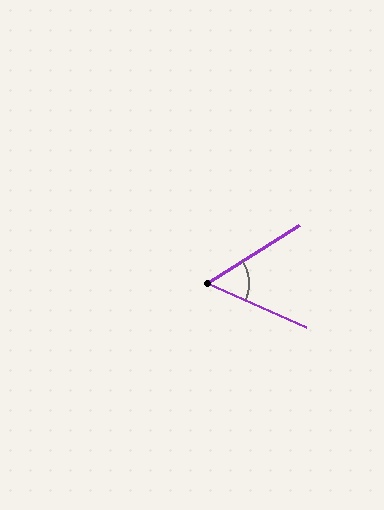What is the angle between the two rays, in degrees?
Approximately 56 degrees.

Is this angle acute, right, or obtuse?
It is acute.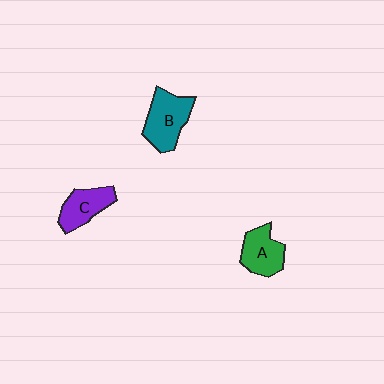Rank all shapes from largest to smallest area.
From largest to smallest: B (teal), A (green), C (purple).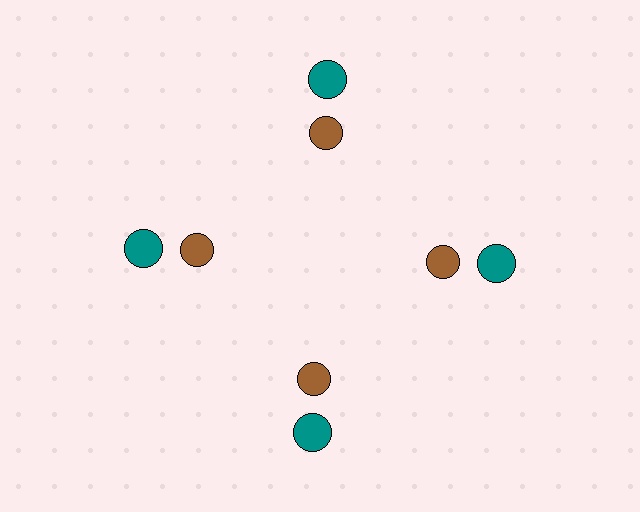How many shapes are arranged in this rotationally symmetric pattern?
There are 8 shapes, arranged in 4 groups of 2.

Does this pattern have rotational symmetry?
Yes, this pattern has 4-fold rotational symmetry. It looks the same after rotating 90 degrees around the center.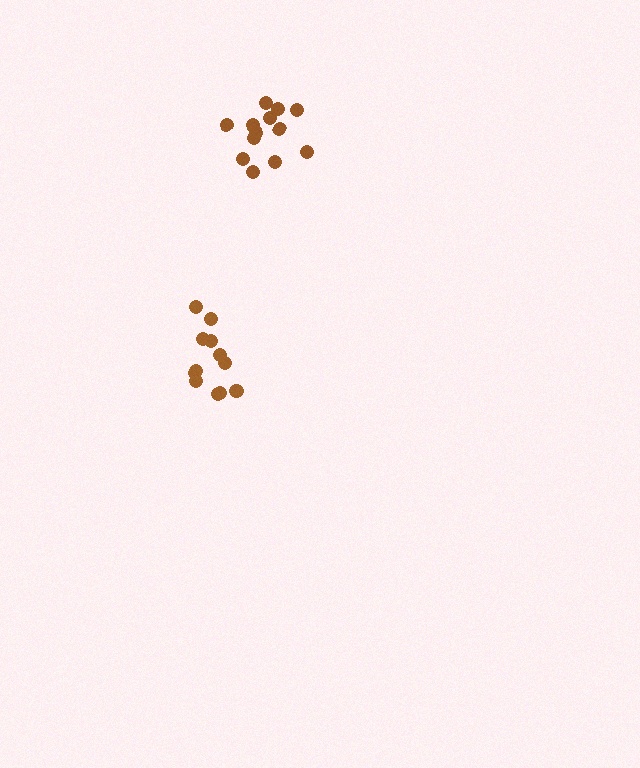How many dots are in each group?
Group 1: 12 dots, Group 2: 13 dots (25 total).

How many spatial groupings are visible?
There are 2 spatial groupings.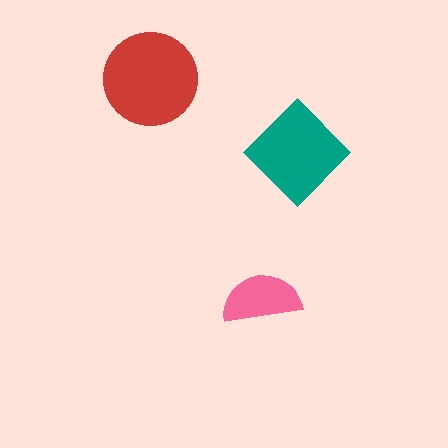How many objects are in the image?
There are 3 objects in the image.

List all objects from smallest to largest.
The pink semicircle, the teal diamond, the red circle.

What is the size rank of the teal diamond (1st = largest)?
2nd.